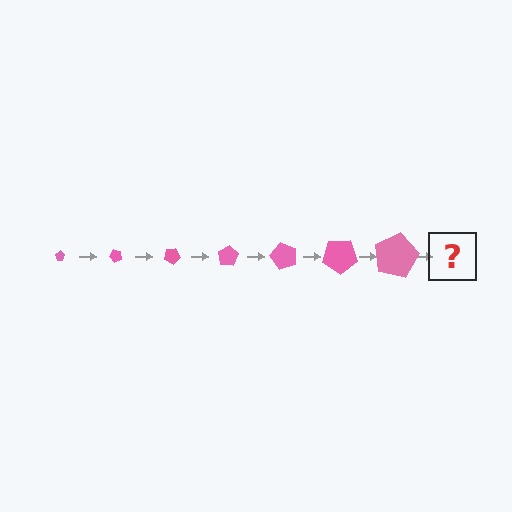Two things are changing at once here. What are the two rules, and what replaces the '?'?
The two rules are that the pentagon grows larger each step and it rotates 50 degrees each step. The '?' should be a pentagon, larger than the previous one and rotated 350 degrees from the start.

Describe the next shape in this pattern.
It should be a pentagon, larger than the previous one and rotated 350 degrees from the start.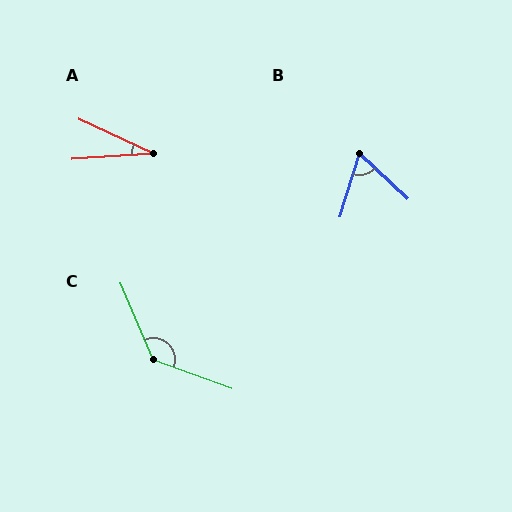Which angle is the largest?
C, at approximately 133 degrees.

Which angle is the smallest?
A, at approximately 29 degrees.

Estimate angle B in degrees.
Approximately 64 degrees.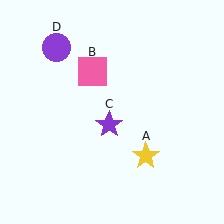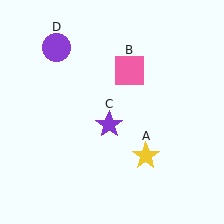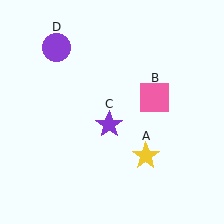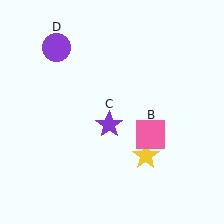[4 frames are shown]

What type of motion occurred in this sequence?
The pink square (object B) rotated clockwise around the center of the scene.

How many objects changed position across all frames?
1 object changed position: pink square (object B).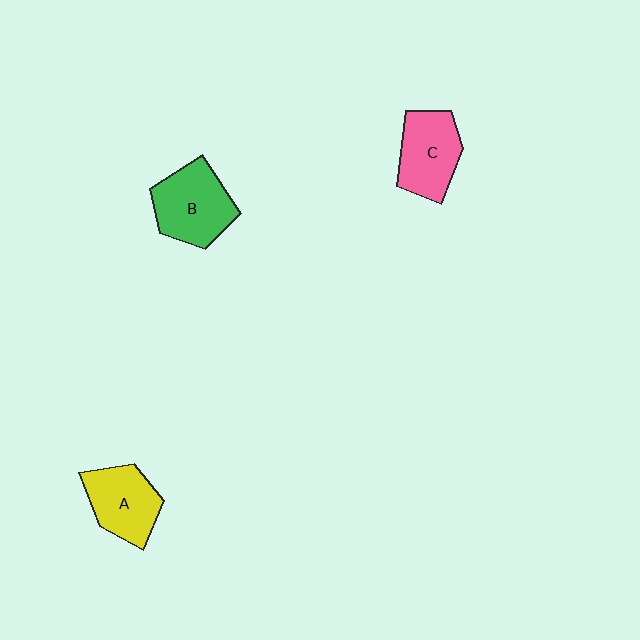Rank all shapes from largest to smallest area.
From largest to smallest: B (green), C (pink), A (yellow).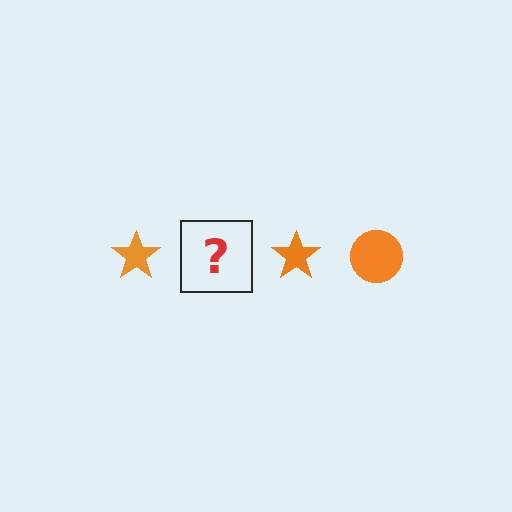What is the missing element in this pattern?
The missing element is an orange circle.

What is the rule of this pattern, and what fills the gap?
The rule is that the pattern cycles through star, circle shapes in orange. The gap should be filled with an orange circle.